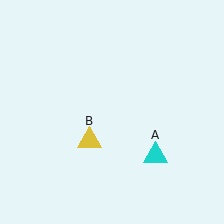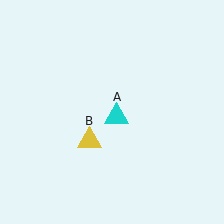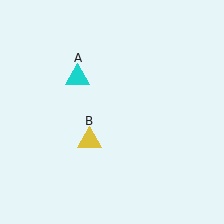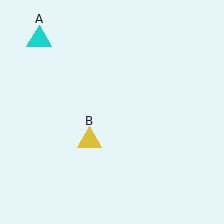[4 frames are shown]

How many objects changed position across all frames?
1 object changed position: cyan triangle (object A).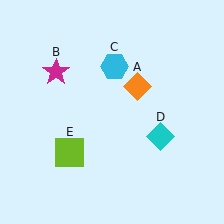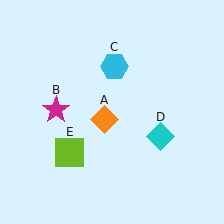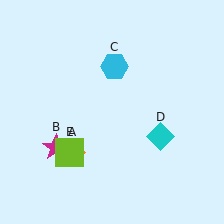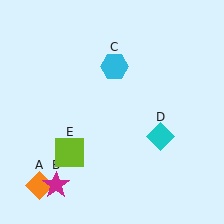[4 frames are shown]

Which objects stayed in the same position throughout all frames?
Cyan hexagon (object C) and cyan diamond (object D) and lime square (object E) remained stationary.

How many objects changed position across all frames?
2 objects changed position: orange diamond (object A), magenta star (object B).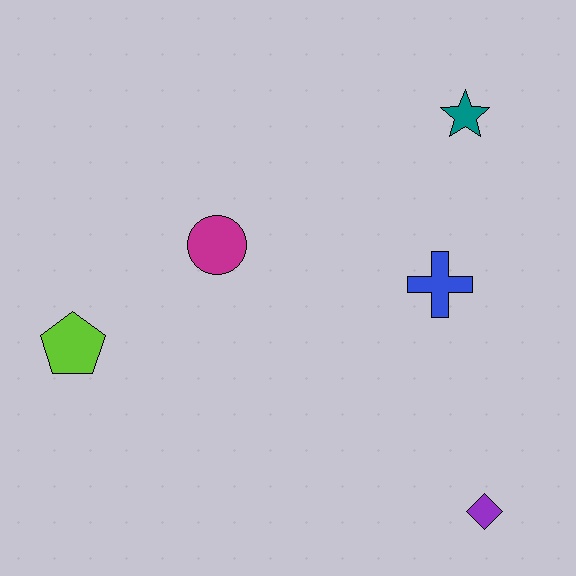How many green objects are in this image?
There are no green objects.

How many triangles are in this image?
There are no triangles.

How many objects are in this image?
There are 5 objects.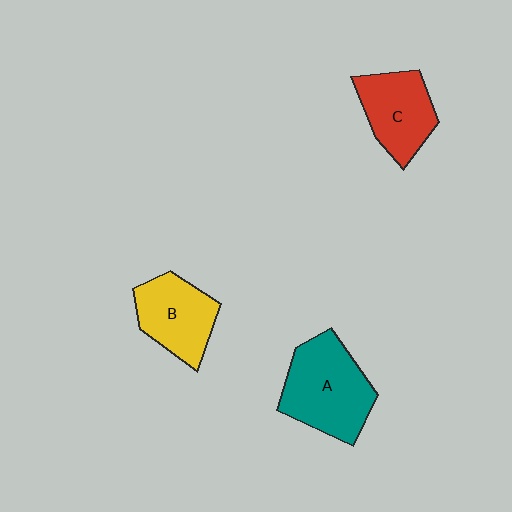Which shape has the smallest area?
Shape C (red).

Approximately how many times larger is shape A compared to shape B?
Approximately 1.4 times.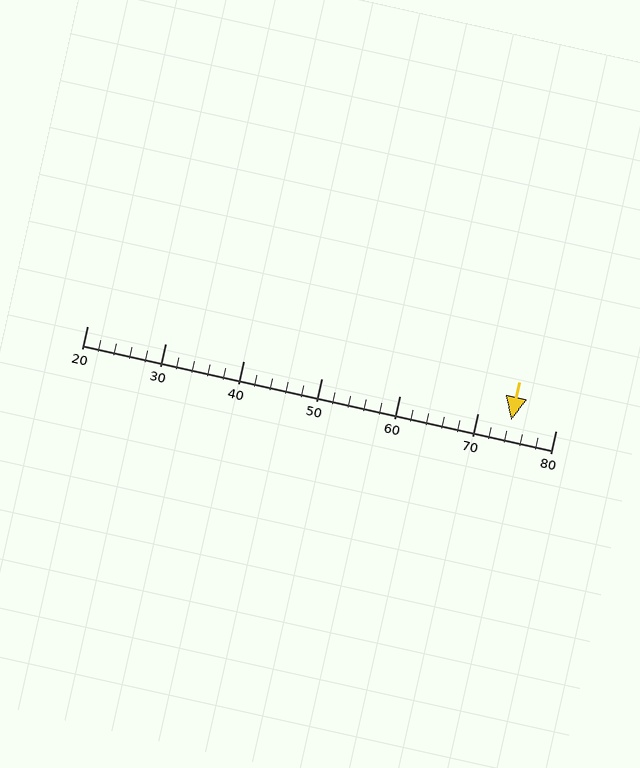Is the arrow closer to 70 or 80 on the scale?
The arrow is closer to 70.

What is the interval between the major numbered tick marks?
The major tick marks are spaced 10 units apart.